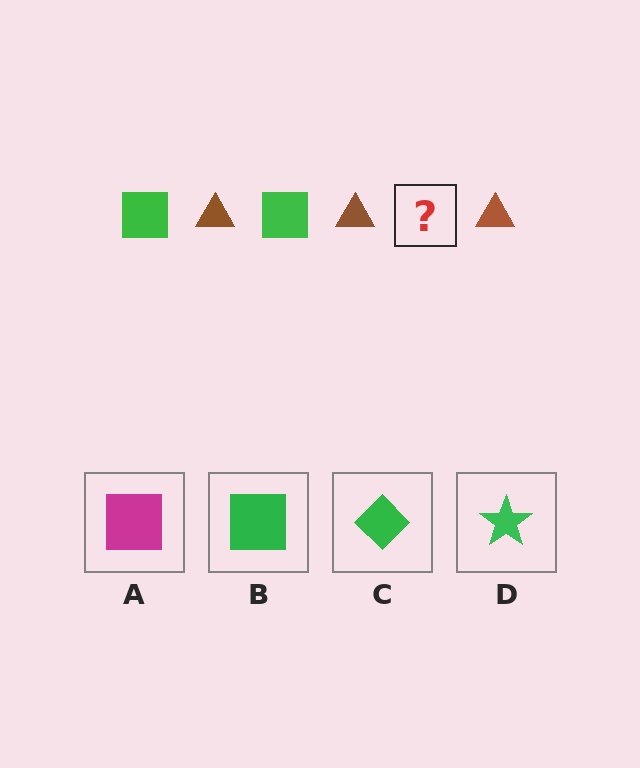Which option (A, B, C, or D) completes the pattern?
B.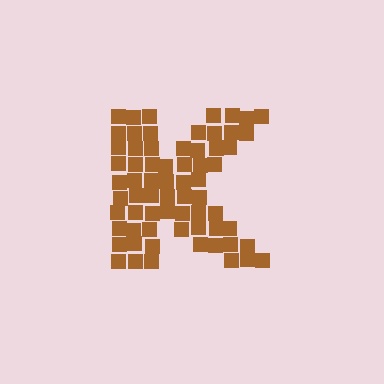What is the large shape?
The large shape is the letter K.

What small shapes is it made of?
It is made of small squares.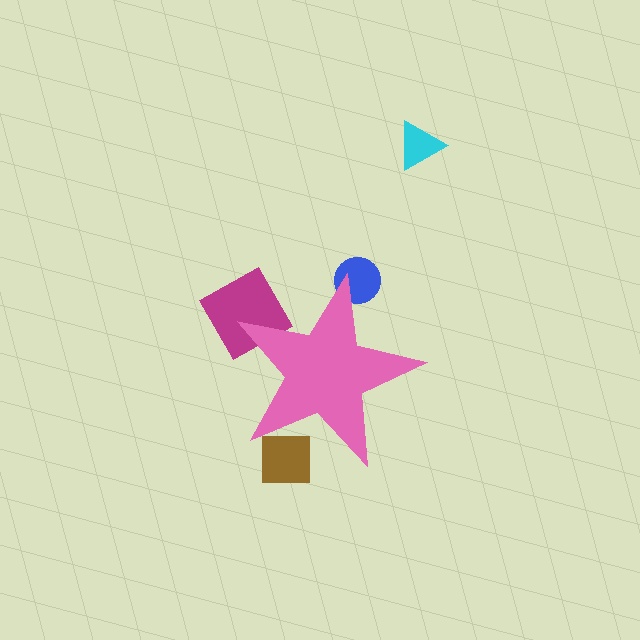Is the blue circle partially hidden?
Yes, the blue circle is partially hidden behind the pink star.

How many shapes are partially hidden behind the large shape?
3 shapes are partially hidden.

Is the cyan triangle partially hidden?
No, the cyan triangle is fully visible.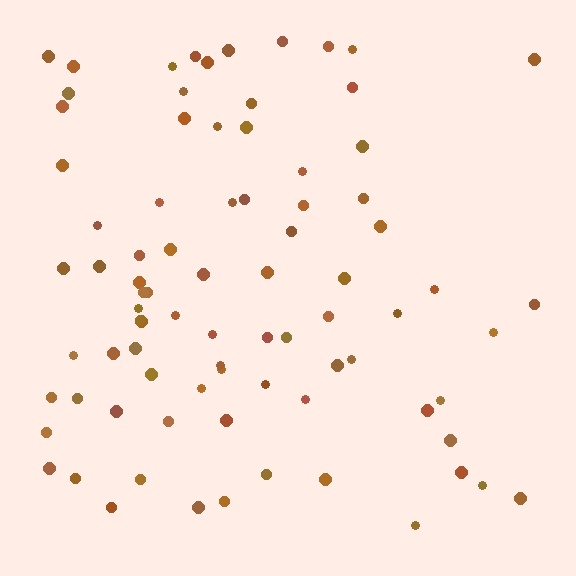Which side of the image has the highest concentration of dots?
The left.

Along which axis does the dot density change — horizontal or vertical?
Horizontal.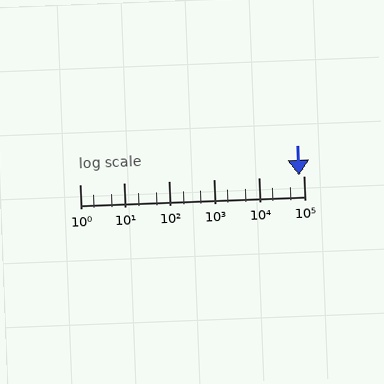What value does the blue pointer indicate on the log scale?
The pointer indicates approximately 79000.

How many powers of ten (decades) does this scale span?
The scale spans 5 decades, from 1 to 100000.